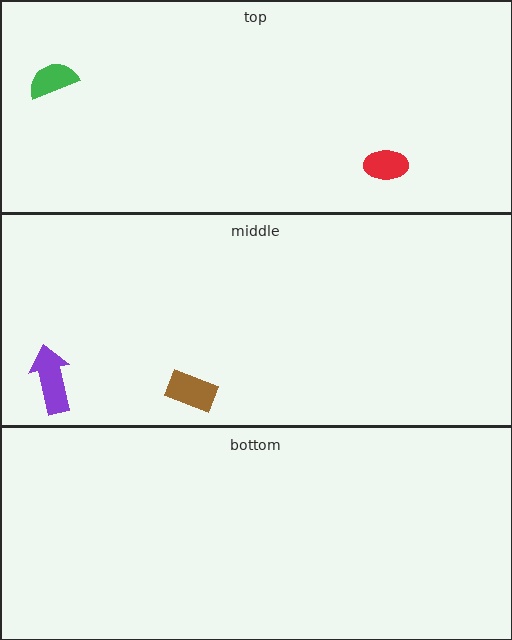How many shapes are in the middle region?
2.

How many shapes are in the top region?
2.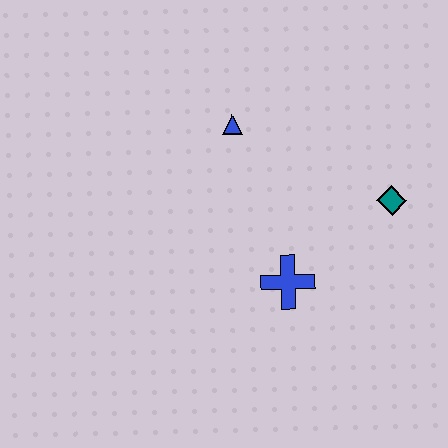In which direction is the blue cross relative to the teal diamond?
The blue cross is to the left of the teal diamond.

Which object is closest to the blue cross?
The teal diamond is closest to the blue cross.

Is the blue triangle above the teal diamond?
Yes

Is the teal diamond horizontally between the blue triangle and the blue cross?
No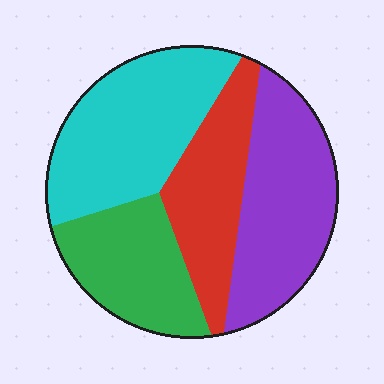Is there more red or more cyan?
Cyan.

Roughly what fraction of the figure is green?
Green covers 21% of the figure.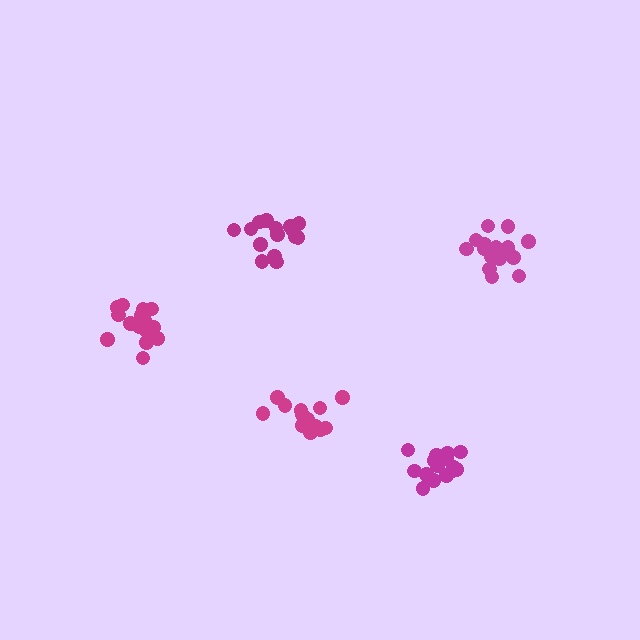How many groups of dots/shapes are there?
There are 5 groups.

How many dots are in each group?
Group 1: 17 dots, Group 2: 18 dots, Group 3: 14 dots, Group 4: 16 dots, Group 5: 15 dots (80 total).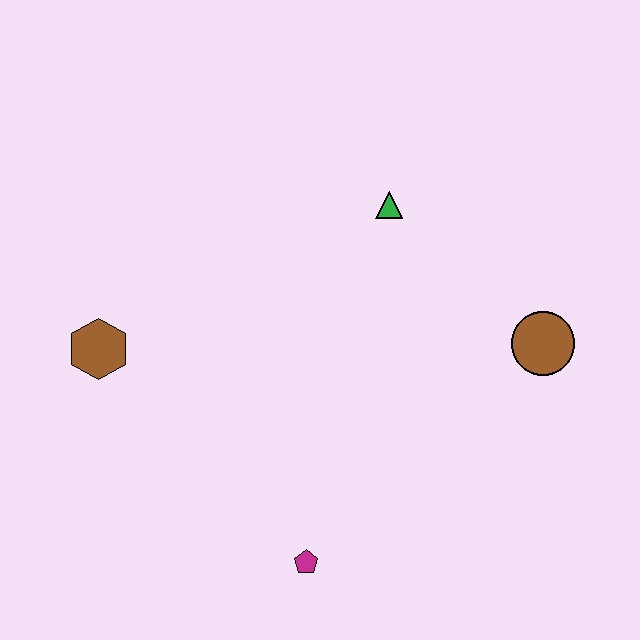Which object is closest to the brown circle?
The green triangle is closest to the brown circle.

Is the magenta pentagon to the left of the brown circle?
Yes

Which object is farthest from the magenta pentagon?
The green triangle is farthest from the magenta pentagon.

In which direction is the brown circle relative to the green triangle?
The brown circle is to the right of the green triangle.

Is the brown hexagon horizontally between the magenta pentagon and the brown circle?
No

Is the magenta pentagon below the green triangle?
Yes